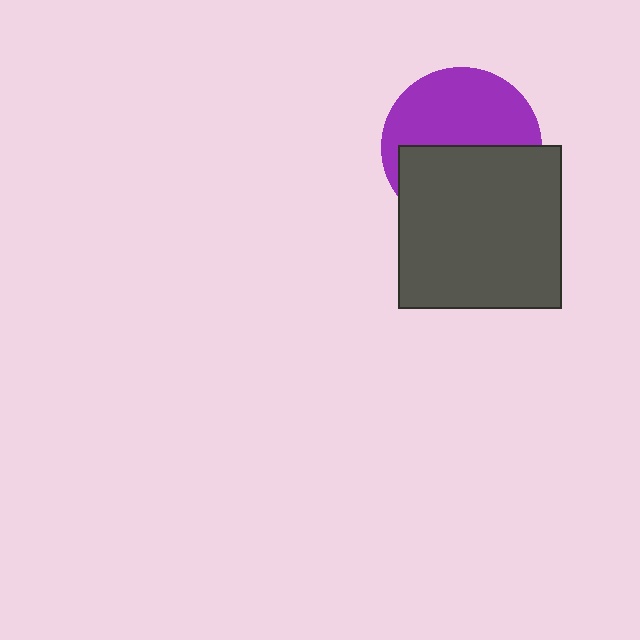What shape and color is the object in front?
The object in front is a dark gray square.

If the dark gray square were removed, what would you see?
You would see the complete purple circle.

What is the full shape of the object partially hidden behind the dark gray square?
The partially hidden object is a purple circle.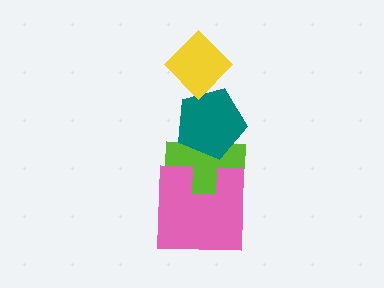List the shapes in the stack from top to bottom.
From top to bottom: the yellow diamond, the teal pentagon, the lime cross, the pink square.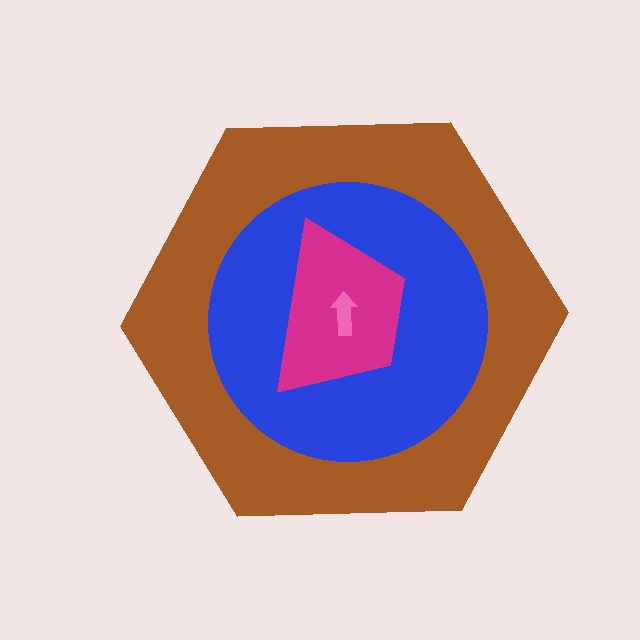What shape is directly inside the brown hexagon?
The blue circle.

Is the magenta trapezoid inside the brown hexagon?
Yes.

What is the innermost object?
The pink arrow.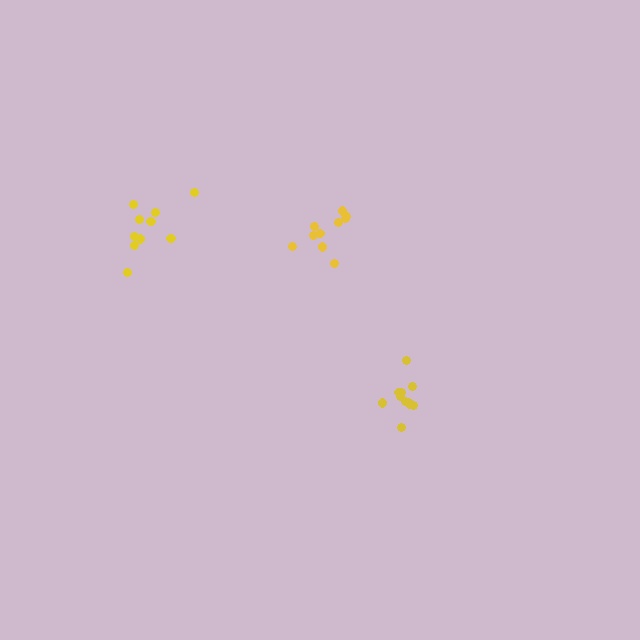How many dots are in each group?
Group 1: 11 dots, Group 2: 10 dots, Group 3: 10 dots (31 total).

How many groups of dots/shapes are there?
There are 3 groups.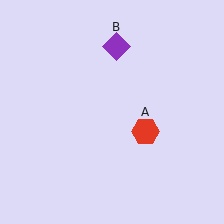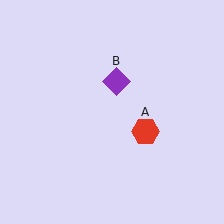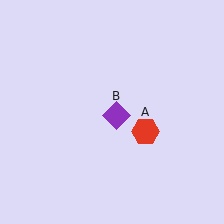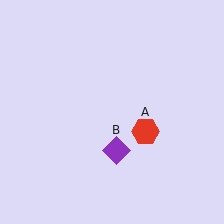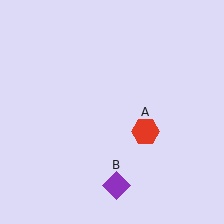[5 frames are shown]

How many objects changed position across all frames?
1 object changed position: purple diamond (object B).